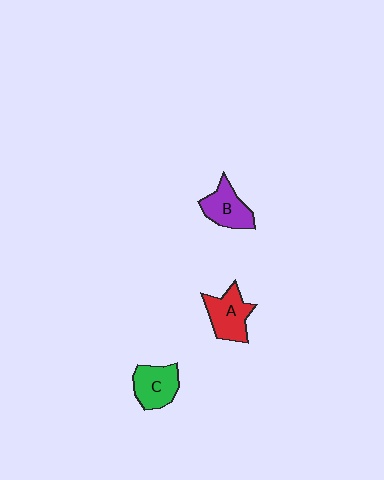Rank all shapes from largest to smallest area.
From largest to smallest: A (red), C (green), B (purple).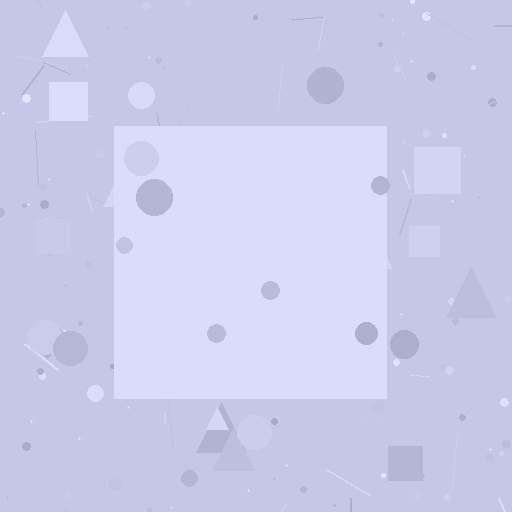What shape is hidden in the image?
A square is hidden in the image.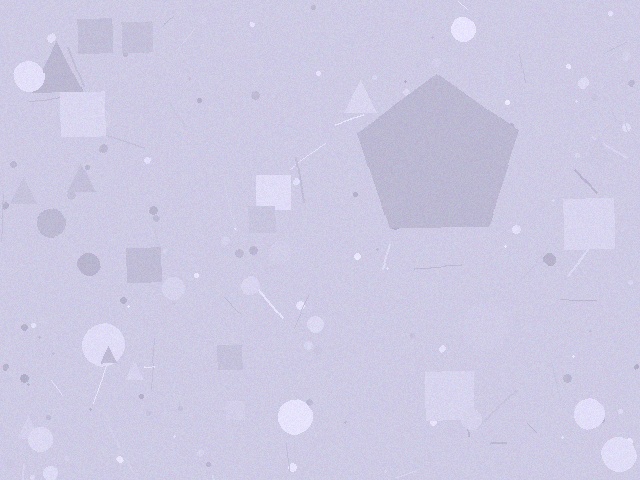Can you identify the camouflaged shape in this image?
The camouflaged shape is a pentagon.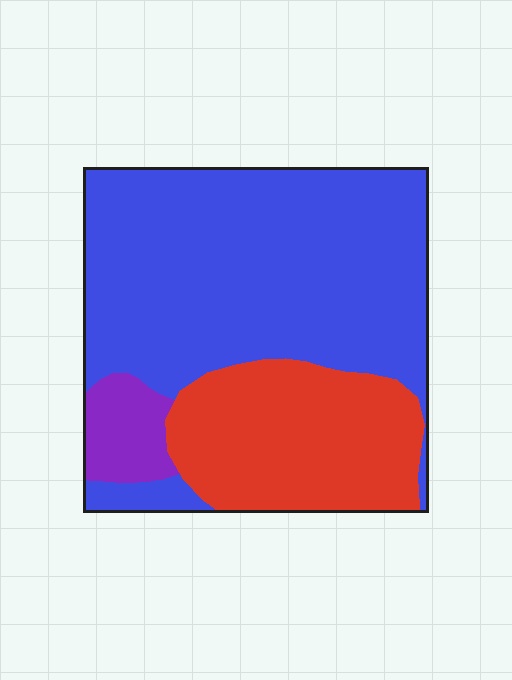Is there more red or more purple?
Red.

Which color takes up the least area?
Purple, at roughly 5%.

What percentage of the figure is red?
Red covers around 30% of the figure.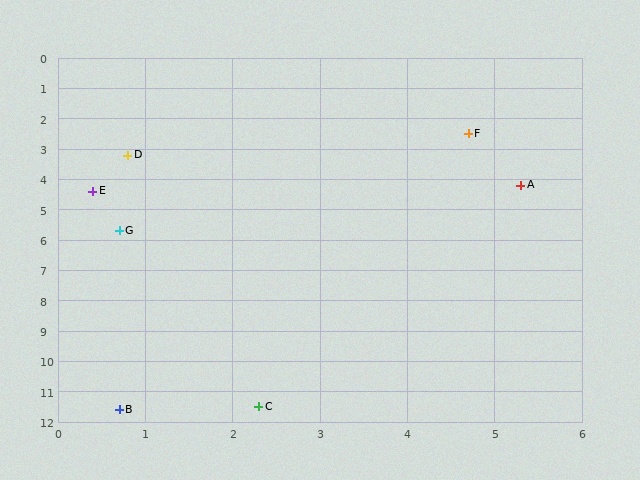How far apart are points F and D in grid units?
Points F and D are about 4.0 grid units apart.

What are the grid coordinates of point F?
Point F is at approximately (4.7, 2.5).